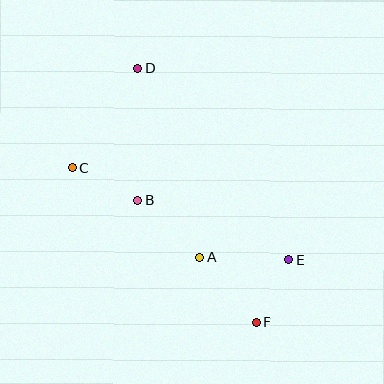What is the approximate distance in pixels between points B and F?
The distance between B and F is approximately 171 pixels.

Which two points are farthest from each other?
Points D and F are farthest from each other.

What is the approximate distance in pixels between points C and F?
The distance between C and F is approximately 241 pixels.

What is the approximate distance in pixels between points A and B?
The distance between A and B is approximately 84 pixels.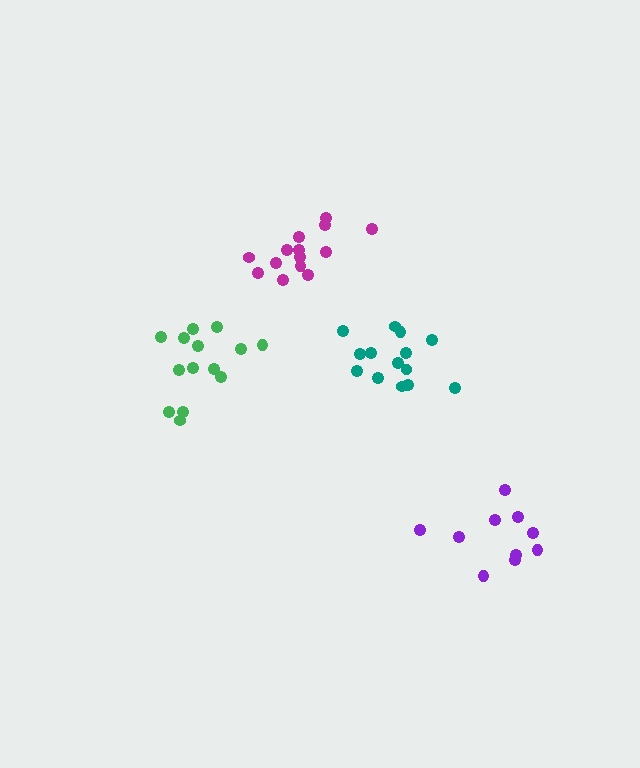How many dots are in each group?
Group 1: 14 dots, Group 2: 14 dots, Group 3: 10 dots, Group 4: 14 dots (52 total).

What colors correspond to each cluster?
The clusters are colored: green, magenta, purple, teal.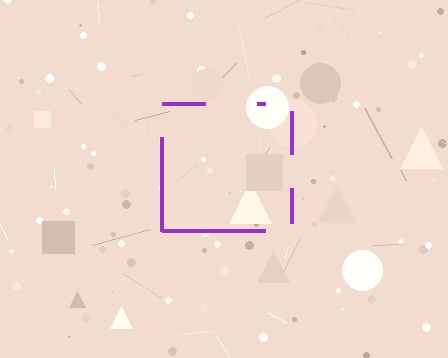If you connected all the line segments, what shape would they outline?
They would outline a square.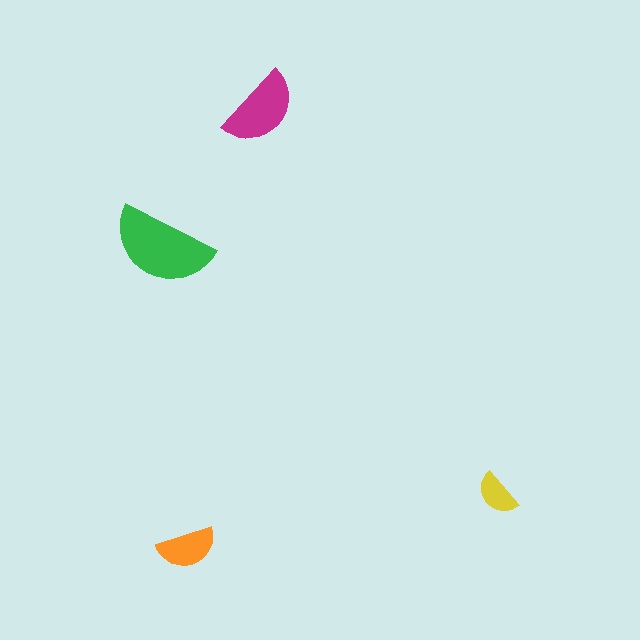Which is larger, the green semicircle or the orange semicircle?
The green one.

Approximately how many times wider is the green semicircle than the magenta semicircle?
About 1.5 times wider.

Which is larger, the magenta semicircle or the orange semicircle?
The magenta one.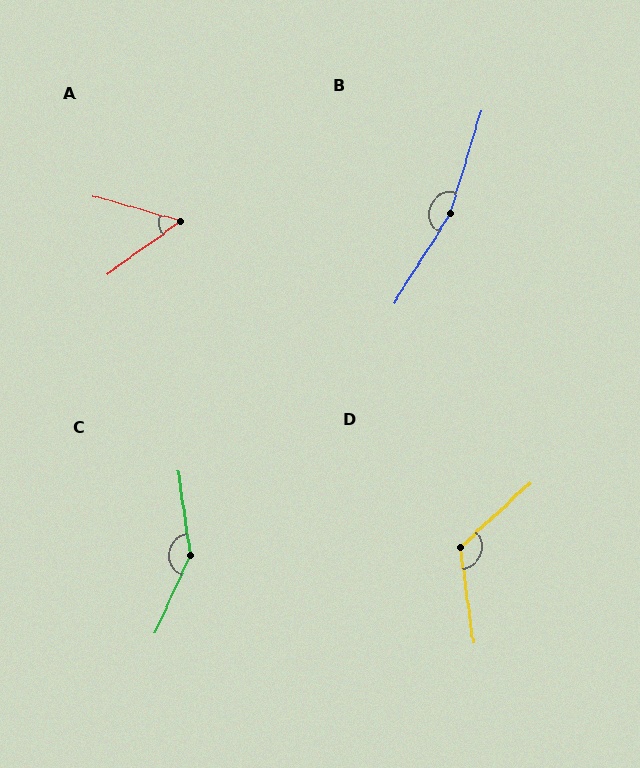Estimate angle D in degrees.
Approximately 125 degrees.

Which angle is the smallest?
A, at approximately 52 degrees.